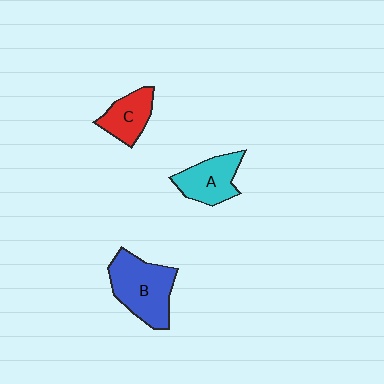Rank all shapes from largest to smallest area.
From largest to smallest: B (blue), A (cyan), C (red).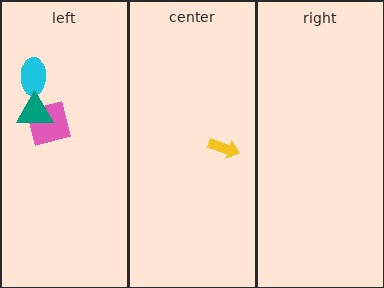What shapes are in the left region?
The pink square, the cyan ellipse, the teal triangle.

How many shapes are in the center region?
1.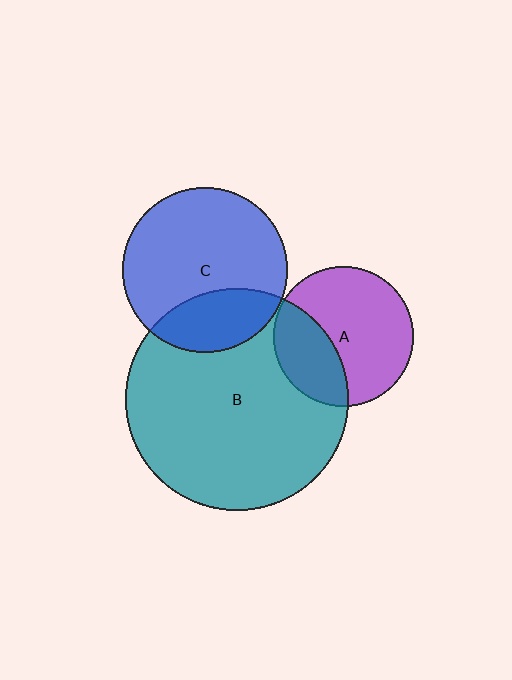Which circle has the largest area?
Circle B (teal).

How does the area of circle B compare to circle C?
Approximately 1.8 times.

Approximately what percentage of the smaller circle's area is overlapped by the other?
Approximately 25%.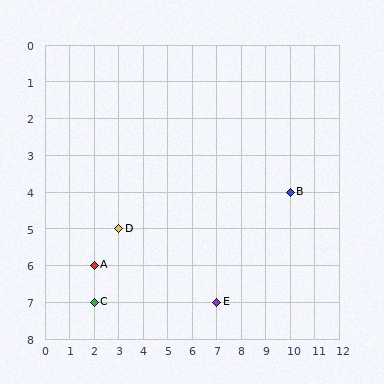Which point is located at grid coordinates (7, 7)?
Point E is at (7, 7).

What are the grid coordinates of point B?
Point B is at grid coordinates (10, 4).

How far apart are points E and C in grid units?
Points E and C are 5 columns apart.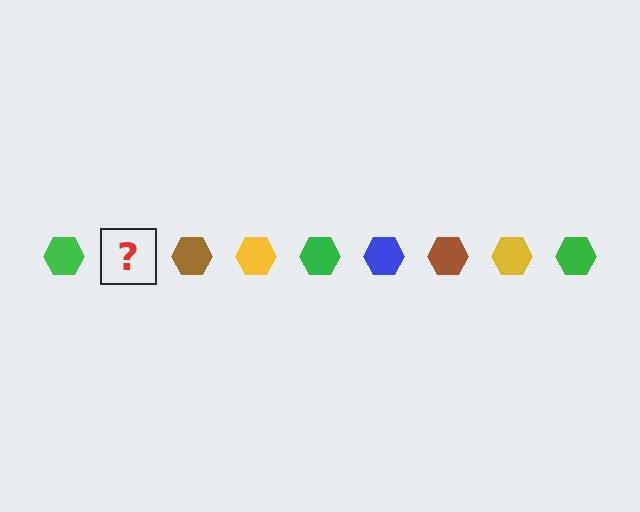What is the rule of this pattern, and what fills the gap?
The rule is that the pattern cycles through green, blue, brown, yellow hexagons. The gap should be filled with a blue hexagon.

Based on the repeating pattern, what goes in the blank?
The blank should be a blue hexagon.